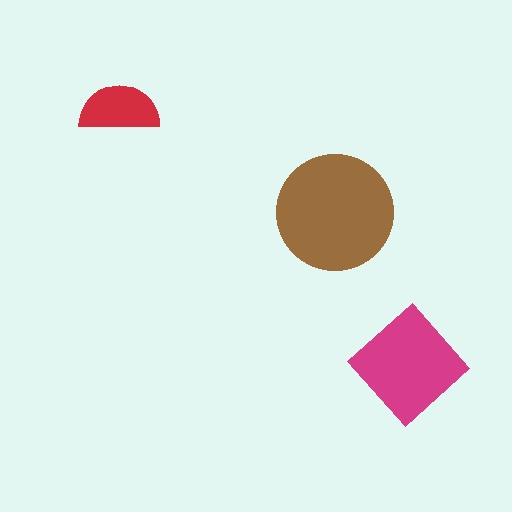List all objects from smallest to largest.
The red semicircle, the magenta diamond, the brown circle.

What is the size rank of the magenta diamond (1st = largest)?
2nd.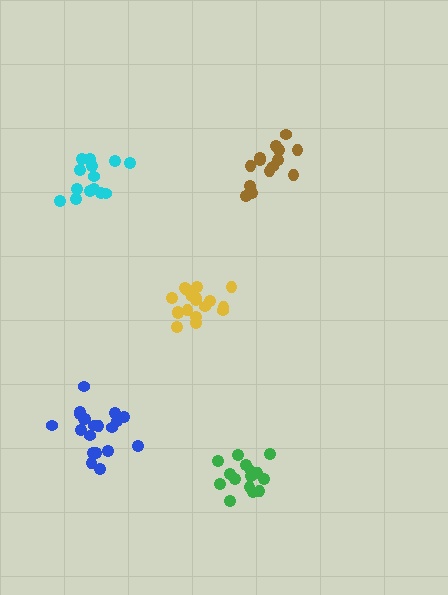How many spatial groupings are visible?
There are 5 spatial groupings.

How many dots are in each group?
Group 1: 20 dots, Group 2: 14 dots, Group 3: 15 dots, Group 4: 18 dots, Group 5: 14 dots (81 total).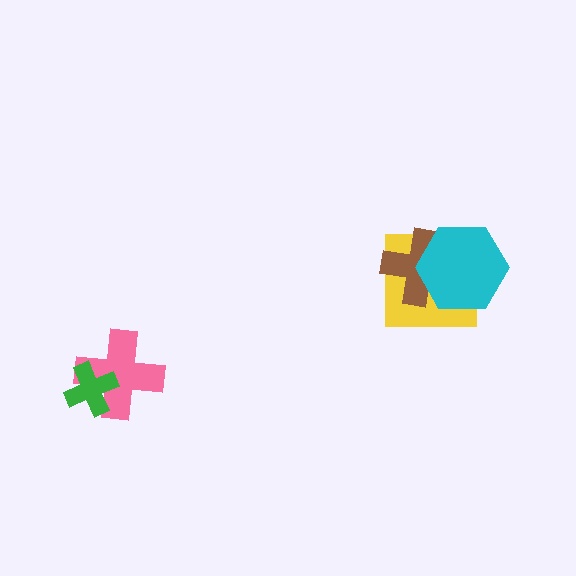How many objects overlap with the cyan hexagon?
2 objects overlap with the cyan hexagon.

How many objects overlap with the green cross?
1 object overlaps with the green cross.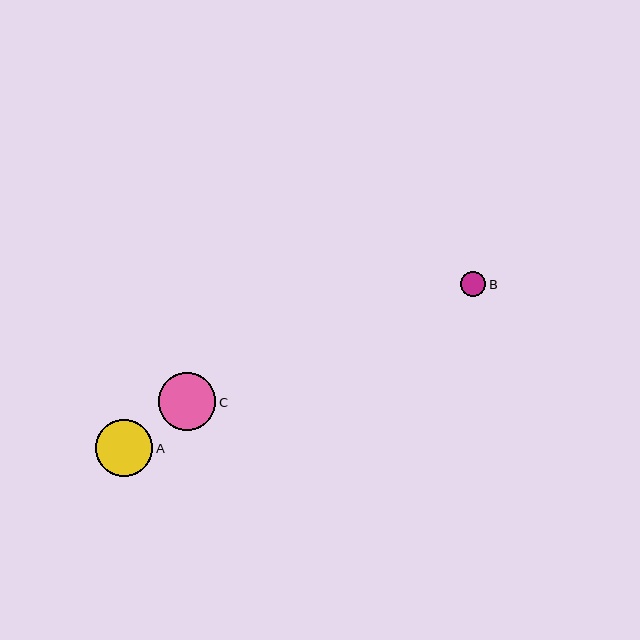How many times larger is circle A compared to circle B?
Circle A is approximately 2.3 times the size of circle B.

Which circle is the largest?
Circle C is the largest with a size of approximately 58 pixels.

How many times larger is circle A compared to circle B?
Circle A is approximately 2.3 times the size of circle B.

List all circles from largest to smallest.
From largest to smallest: C, A, B.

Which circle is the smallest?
Circle B is the smallest with a size of approximately 25 pixels.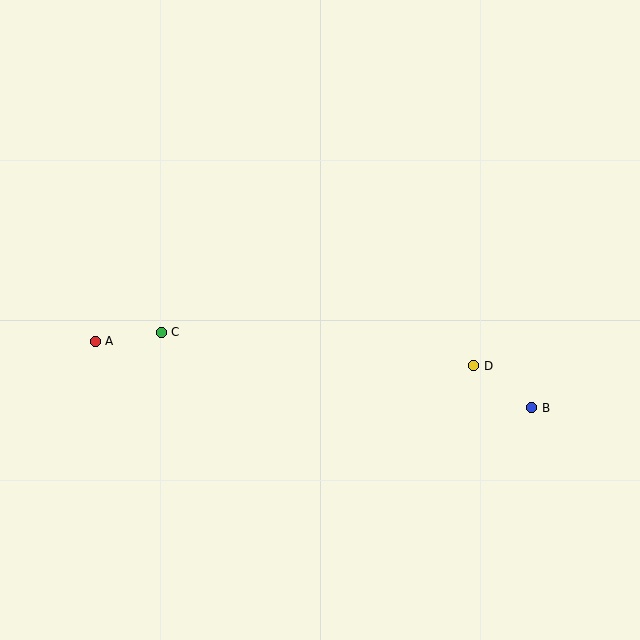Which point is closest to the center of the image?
Point C at (161, 332) is closest to the center.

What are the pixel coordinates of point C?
Point C is at (161, 332).